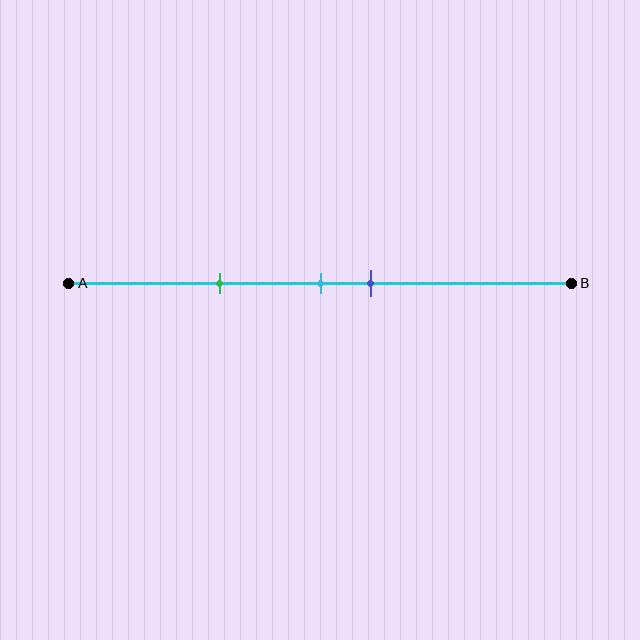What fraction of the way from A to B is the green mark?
The green mark is approximately 30% (0.3) of the way from A to B.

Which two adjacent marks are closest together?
The cyan and blue marks are the closest adjacent pair.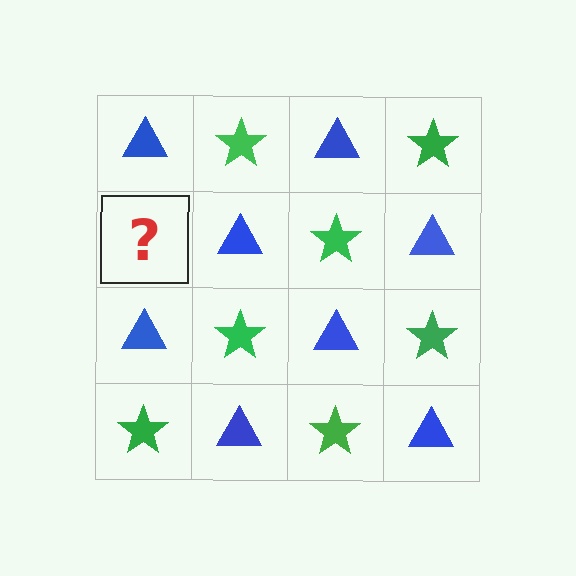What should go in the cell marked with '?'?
The missing cell should contain a green star.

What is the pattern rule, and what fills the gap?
The rule is that it alternates blue triangle and green star in a checkerboard pattern. The gap should be filled with a green star.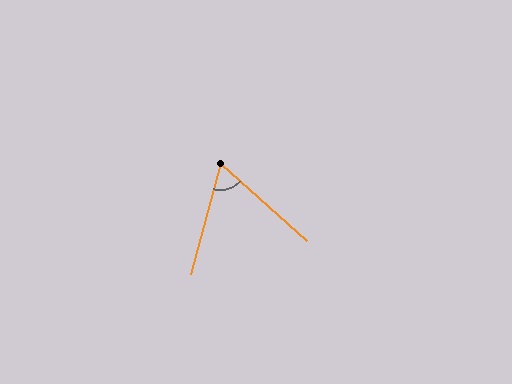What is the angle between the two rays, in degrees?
Approximately 64 degrees.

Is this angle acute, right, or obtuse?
It is acute.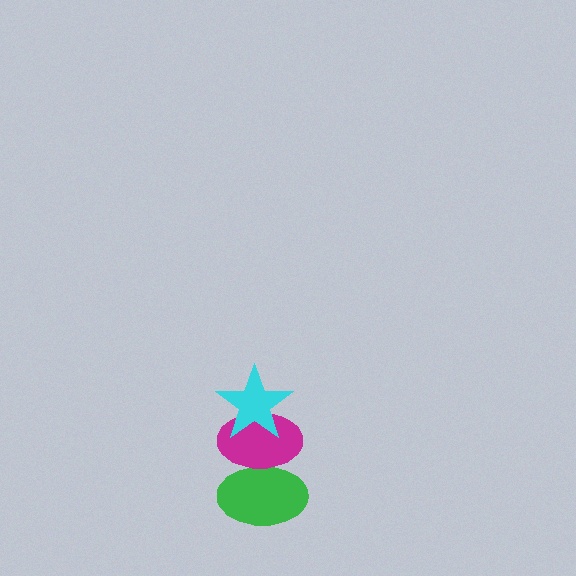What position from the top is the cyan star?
The cyan star is 1st from the top.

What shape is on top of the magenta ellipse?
The cyan star is on top of the magenta ellipse.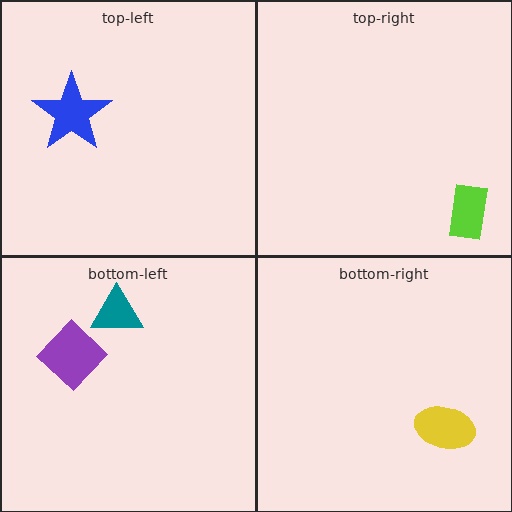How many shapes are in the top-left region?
1.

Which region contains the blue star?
The top-left region.